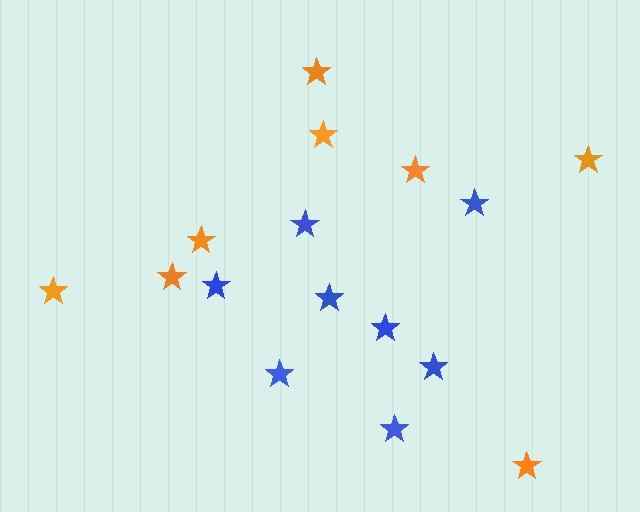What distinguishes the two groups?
There are 2 groups: one group of blue stars (8) and one group of orange stars (8).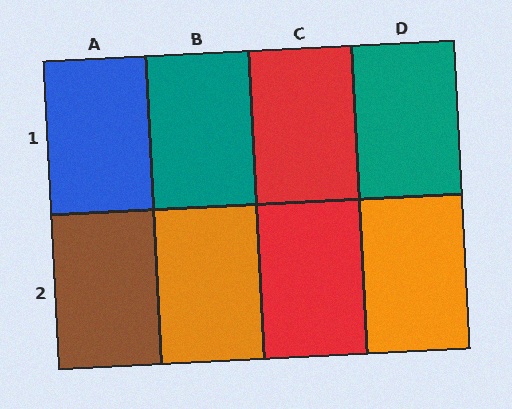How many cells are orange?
2 cells are orange.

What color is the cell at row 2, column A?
Brown.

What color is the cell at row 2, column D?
Orange.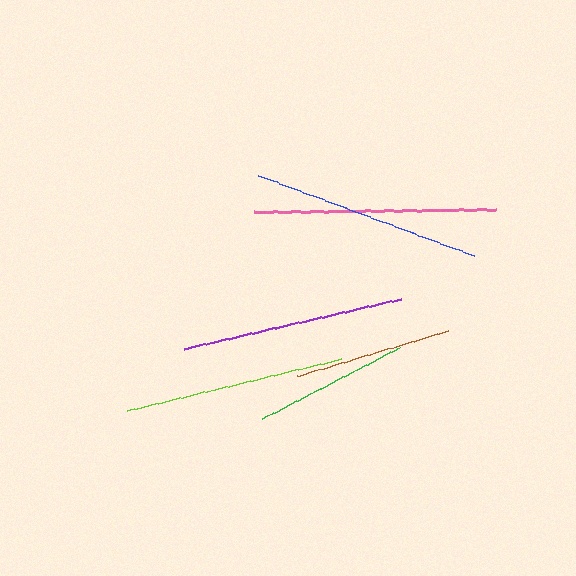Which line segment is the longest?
The pink line is the longest at approximately 242 pixels.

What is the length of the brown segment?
The brown segment is approximately 158 pixels long.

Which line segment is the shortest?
The green line is the shortest at approximately 154 pixels.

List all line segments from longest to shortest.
From longest to shortest: pink, blue, purple, lime, brown, green.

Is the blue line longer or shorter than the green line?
The blue line is longer than the green line.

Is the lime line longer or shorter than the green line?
The lime line is longer than the green line.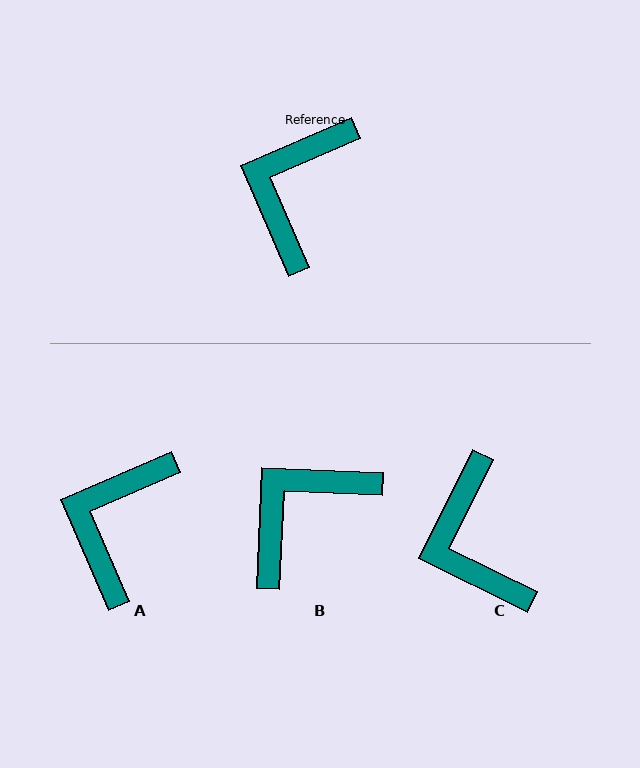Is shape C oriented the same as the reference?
No, it is off by about 40 degrees.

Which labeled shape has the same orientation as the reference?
A.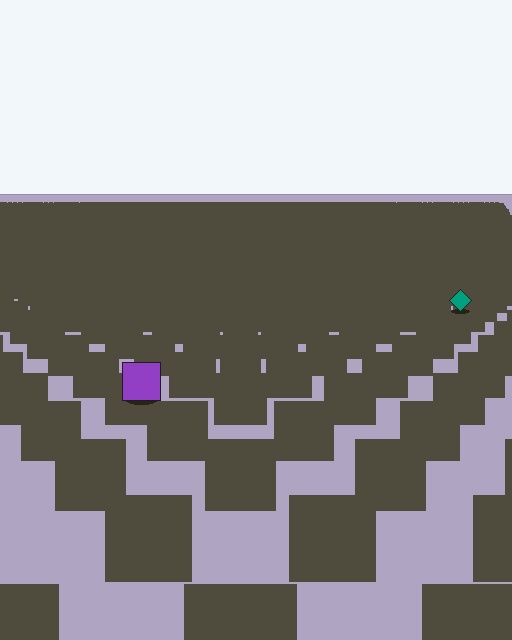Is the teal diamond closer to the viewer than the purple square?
No. The purple square is closer — you can tell from the texture gradient: the ground texture is coarser near it.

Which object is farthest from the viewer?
The teal diamond is farthest from the viewer. It appears smaller and the ground texture around it is denser.